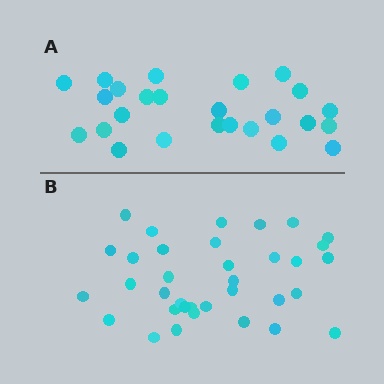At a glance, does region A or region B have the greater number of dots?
Region B (the bottom region) has more dots.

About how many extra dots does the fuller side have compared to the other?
Region B has roughly 10 or so more dots than region A.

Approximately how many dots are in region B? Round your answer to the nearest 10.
About 40 dots. (The exact count is 35, which rounds to 40.)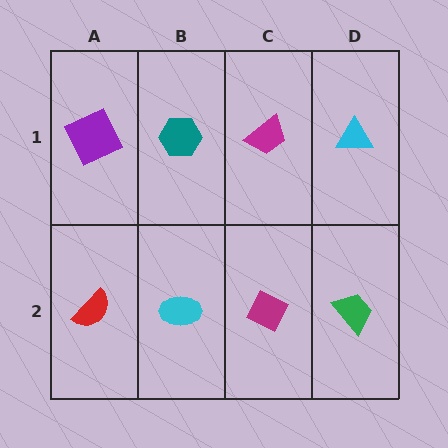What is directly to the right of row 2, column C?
A green trapezoid.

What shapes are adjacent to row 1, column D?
A green trapezoid (row 2, column D), a magenta trapezoid (row 1, column C).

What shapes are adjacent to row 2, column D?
A cyan triangle (row 1, column D), a magenta diamond (row 2, column C).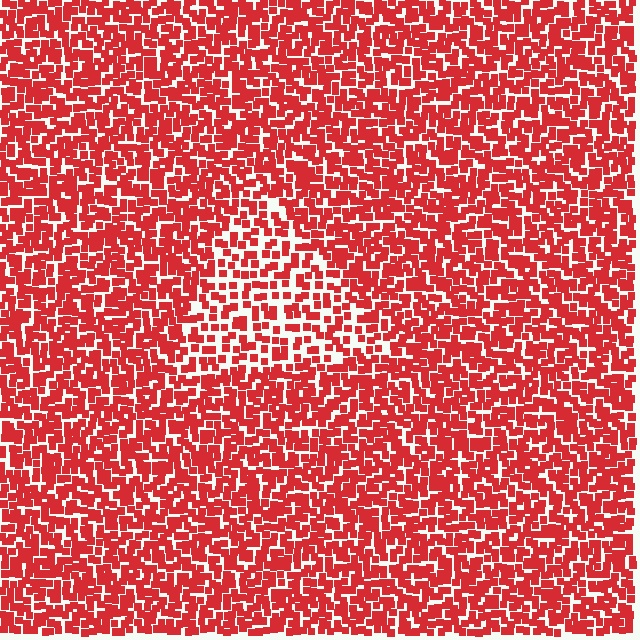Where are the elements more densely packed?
The elements are more densely packed outside the triangle boundary.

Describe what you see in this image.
The image contains small red elements arranged at two different densities. A triangle-shaped region is visible where the elements are less densely packed than the surrounding area.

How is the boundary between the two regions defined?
The boundary is defined by a change in element density (approximately 1.7x ratio). All elements are the same color, size, and shape.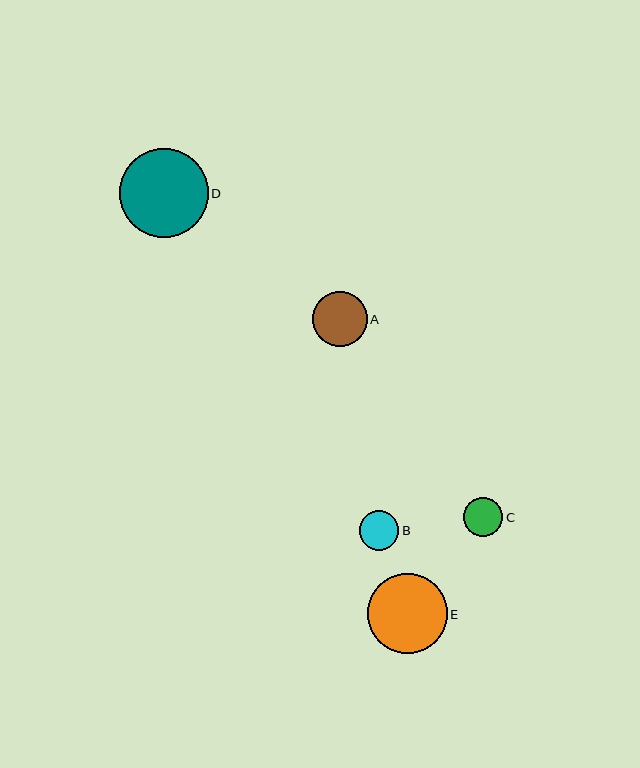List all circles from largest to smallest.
From largest to smallest: D, E, A, B, C.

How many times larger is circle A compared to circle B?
Circle A is approximately 1.4 times the size of circle B.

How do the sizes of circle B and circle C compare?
Circle B and circle C are approximately the same size.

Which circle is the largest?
Circle D is the largest with a size of approximately 89 pixels.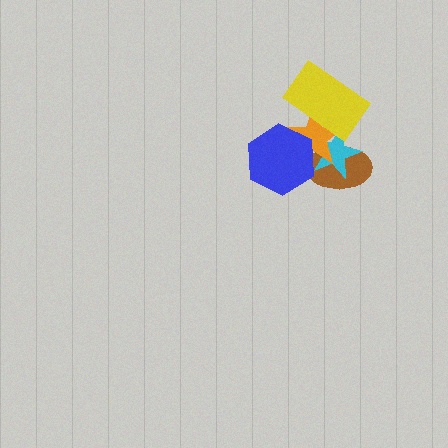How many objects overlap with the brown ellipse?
3 objects overlap with the brown ellipse.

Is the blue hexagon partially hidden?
No, no other shape covers it.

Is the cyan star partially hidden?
Yes, it is partially covered by another shape.